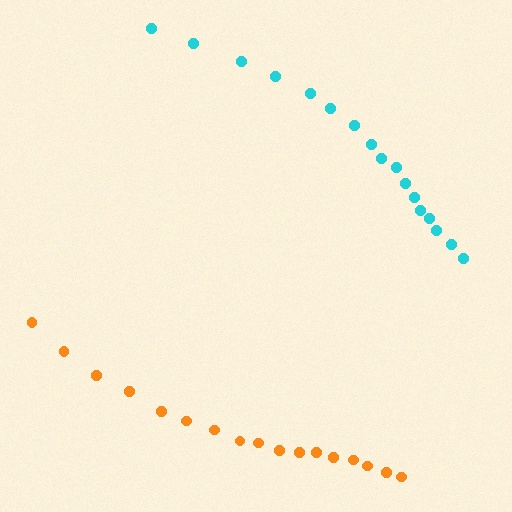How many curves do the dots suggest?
There are 2 distinct paths.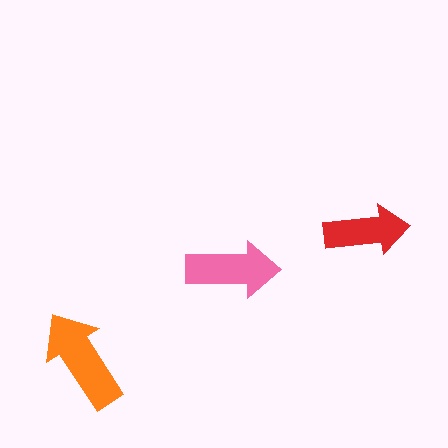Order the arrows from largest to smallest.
the orange one, the pink one, the red one.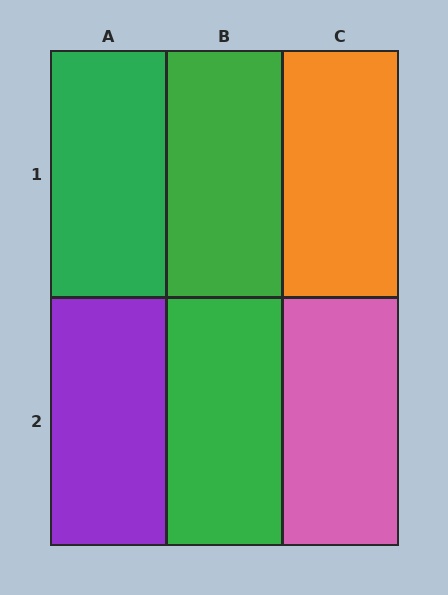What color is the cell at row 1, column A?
Green.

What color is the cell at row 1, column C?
Orange.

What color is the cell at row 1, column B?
Green.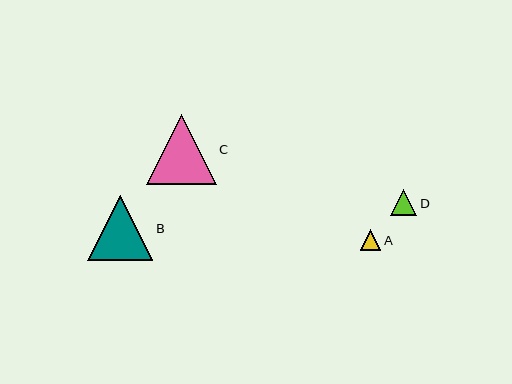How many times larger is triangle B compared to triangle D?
Triangle B is approximately 2.5 times the size of triangle D.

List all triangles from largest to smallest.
From largest to smallest: C, B, D, A.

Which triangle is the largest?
Triangle C is the largest with a size of approximately 70 pixels.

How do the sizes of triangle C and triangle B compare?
Triangle C and triangle B are approximately the same size.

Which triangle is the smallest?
Triangle A is the smallest with a size of approximately 21 pixels.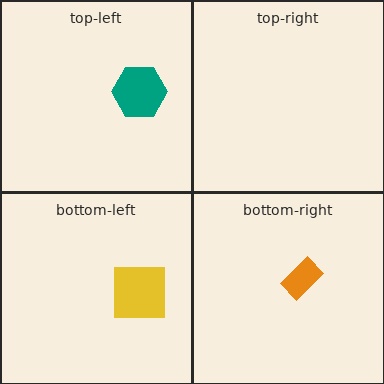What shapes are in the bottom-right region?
The orange rectangle.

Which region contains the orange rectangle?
The bottom-right region.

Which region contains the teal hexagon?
The top-left region.